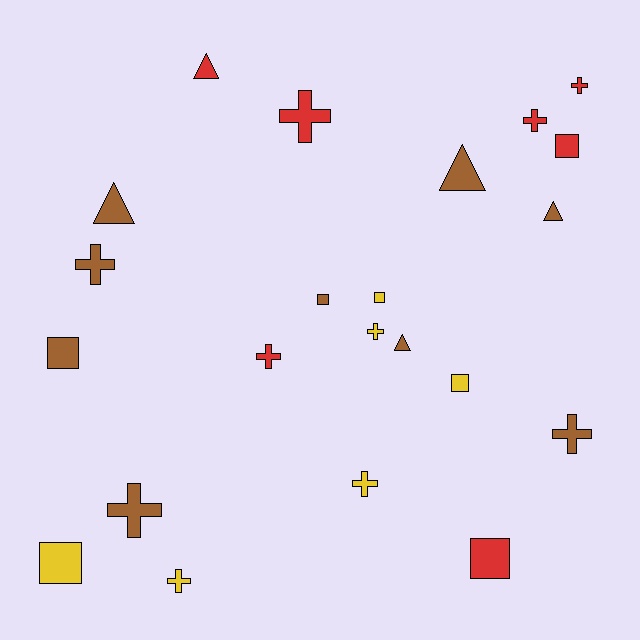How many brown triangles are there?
There are 4 brown triangles.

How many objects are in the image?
There are 22 objects.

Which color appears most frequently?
Brown, with 9 objects.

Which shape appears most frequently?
Cross, with 10 objects.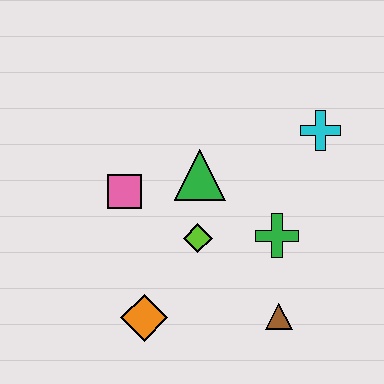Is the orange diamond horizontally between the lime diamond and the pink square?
Yes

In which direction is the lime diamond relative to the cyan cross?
The lime diamond is to the left of the cyan cross.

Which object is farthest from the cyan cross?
The orange diamond is farthest from the cyan cross.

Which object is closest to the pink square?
The green triangle is closest to the pink square.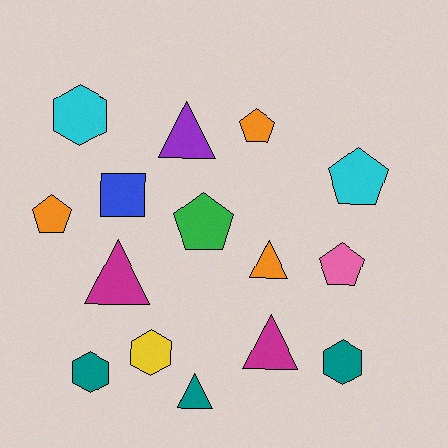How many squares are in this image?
There is 1 square.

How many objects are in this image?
There are 15 objects.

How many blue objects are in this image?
There is 1 blue object.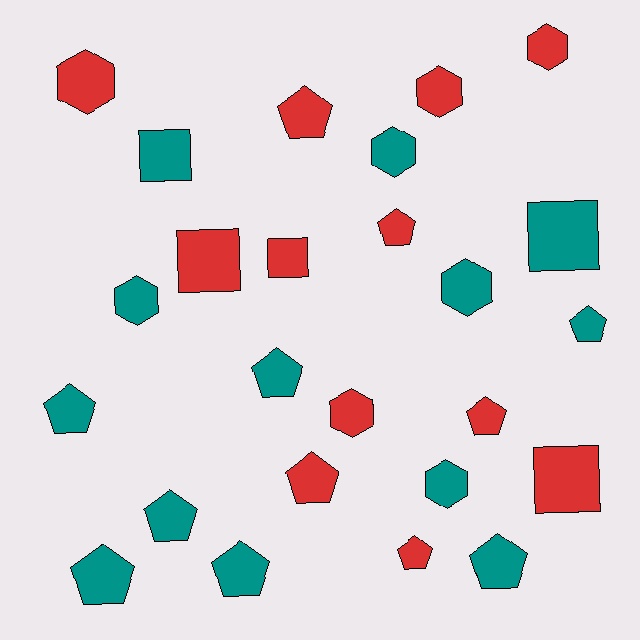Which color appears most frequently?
Teal, with 13 objects.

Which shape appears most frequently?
Pentagon, with 12 objects.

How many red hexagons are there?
There are 4 red hexagons.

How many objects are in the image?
There are 25 objects.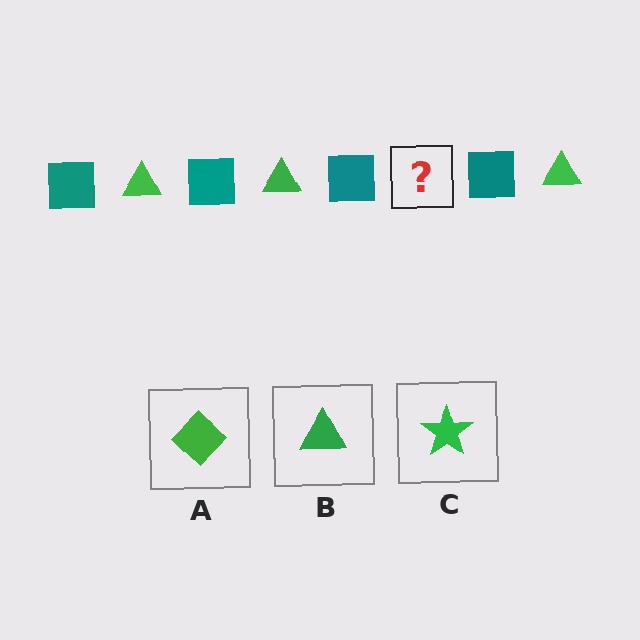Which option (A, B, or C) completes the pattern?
B.